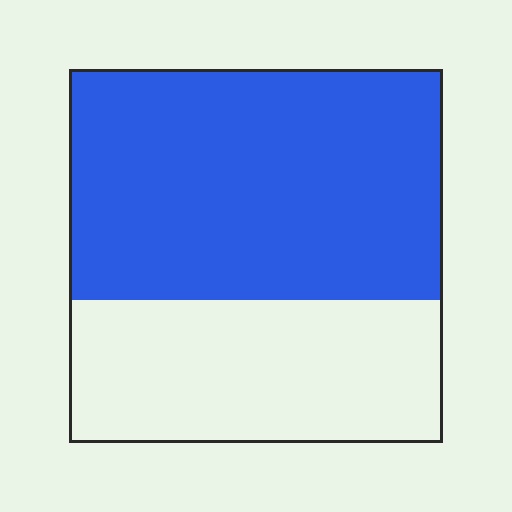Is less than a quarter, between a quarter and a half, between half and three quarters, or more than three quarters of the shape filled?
Between half and three quarters.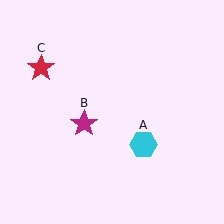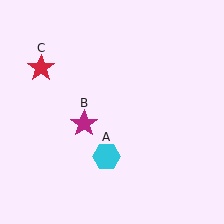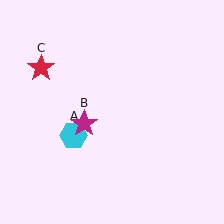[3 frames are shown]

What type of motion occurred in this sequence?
The cyan hexagon (object A) rotated clockwise around the center of the scene.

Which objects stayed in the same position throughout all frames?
Magenta star (object B) and red star (object C) remained stationary.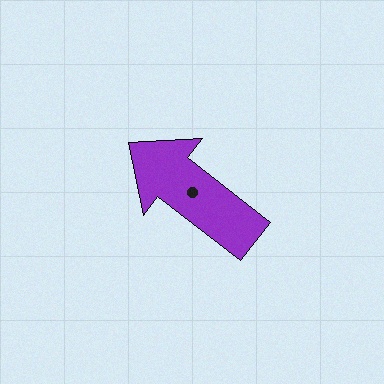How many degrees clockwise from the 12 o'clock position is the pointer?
Approximately 308 degrees.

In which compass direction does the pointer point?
Northwest.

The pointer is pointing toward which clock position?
Roughly 10 o'clock.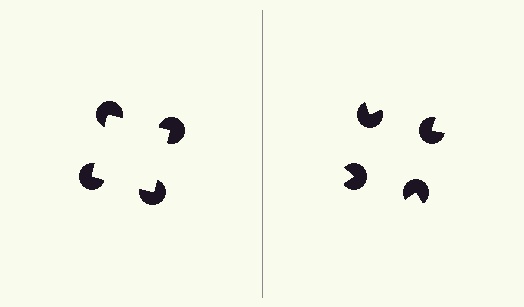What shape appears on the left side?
An illusory square.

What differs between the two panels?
The pac-man discs are positioned identically on both sides; only the wedge orientations differ. On the left they align to a square; on the right they are misaligned.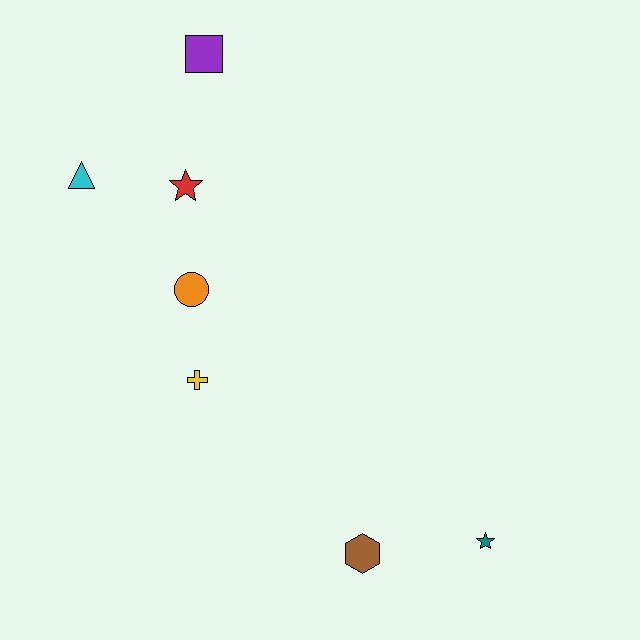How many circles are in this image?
There is 1 circle.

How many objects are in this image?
There are 7 objects.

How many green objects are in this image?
There are no green objects.